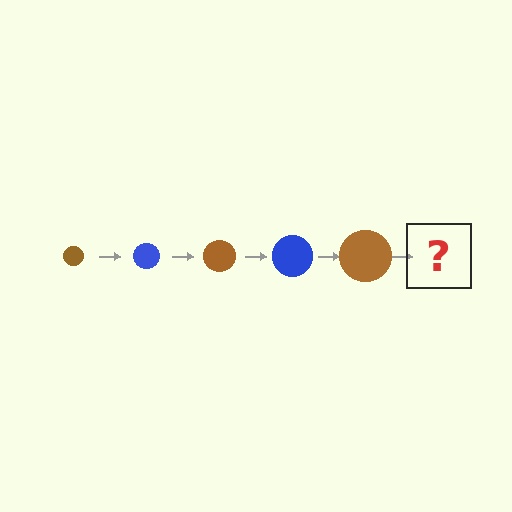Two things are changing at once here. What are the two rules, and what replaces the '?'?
The two rules are that the circle grows larger each step and the color cycles through brown and blue. The '?' should be a blue circle, larger than the previous one.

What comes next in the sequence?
The next element should be a blue circle, larger than the previous one.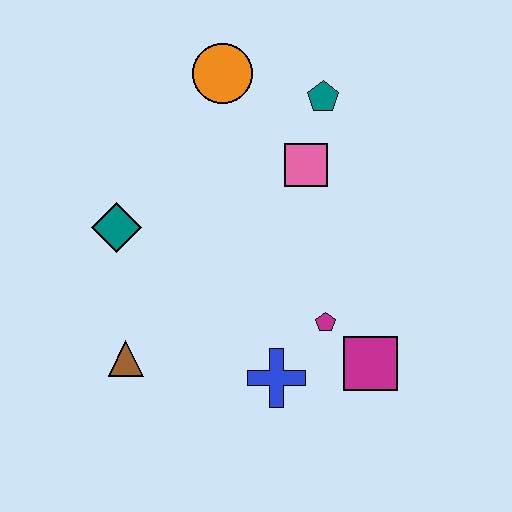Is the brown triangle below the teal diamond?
Yes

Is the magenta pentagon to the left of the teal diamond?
No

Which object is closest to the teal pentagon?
The pink square is closest to the teal pentagon.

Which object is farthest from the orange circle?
The magenta square is farthest from the orange circle.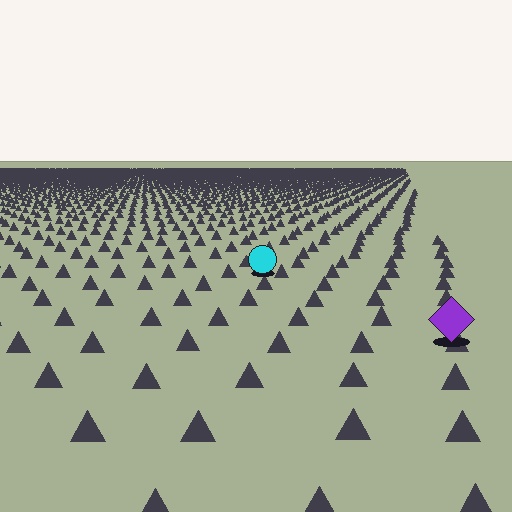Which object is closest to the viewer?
The purple diamond is closest. The texture marks near it are larger and more spread out.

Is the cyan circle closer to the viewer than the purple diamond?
No. The purple diamond is closer — you can tell from the texture gradient: the ground texture is coarser near it.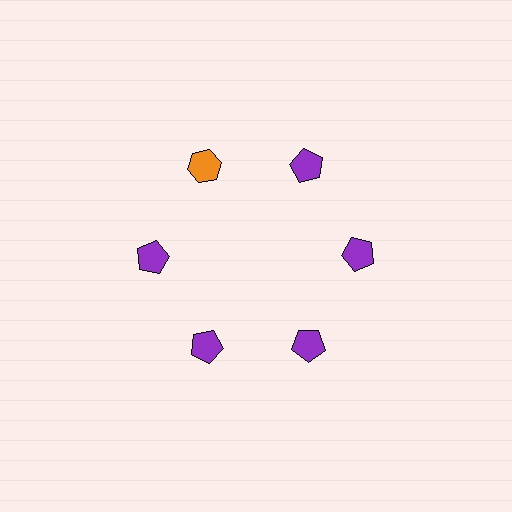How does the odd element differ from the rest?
It differs in both color (orange instead of purple) and shape (hexagon instead of pentagon).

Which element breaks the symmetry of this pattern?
The orange hexagon at roughly the 11 o'clock position breaks the symmetry. All other shapes are purple pentagons.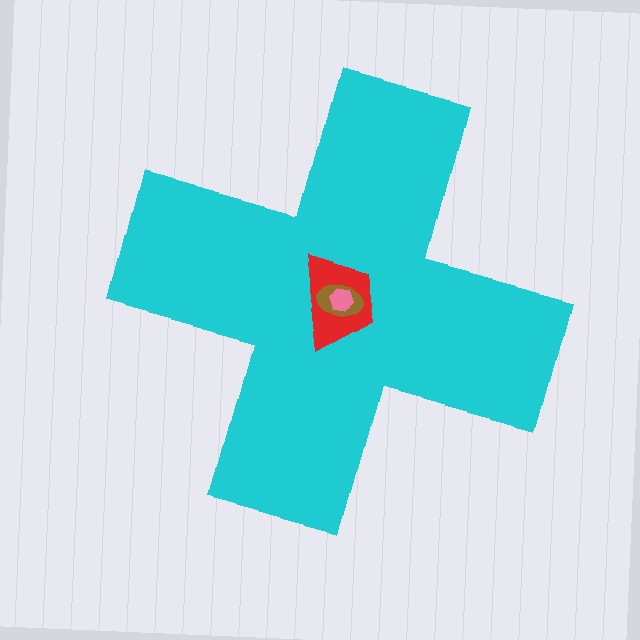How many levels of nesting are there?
4.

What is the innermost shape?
The pink hexagon.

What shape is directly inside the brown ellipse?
The pink hexagon.